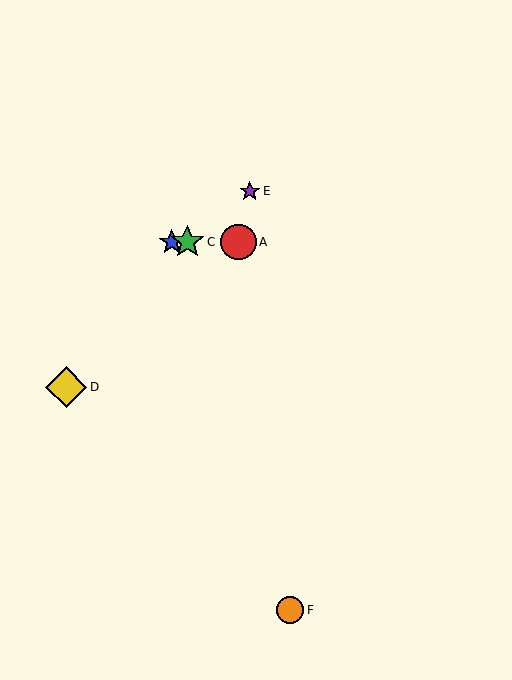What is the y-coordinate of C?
Object C is at y≈242.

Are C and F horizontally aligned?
No, C is at y≈242 and F is at y≈610.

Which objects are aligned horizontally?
Objects A, B, C are aligned horizontally.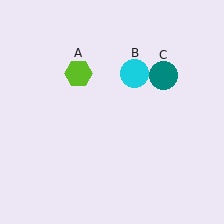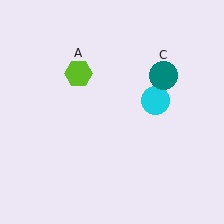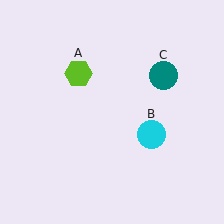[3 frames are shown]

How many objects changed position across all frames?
1 object changed position: cyan circle (object B).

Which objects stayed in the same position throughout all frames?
Lime hexagon (object A) and teal circle (object C) remained stationary.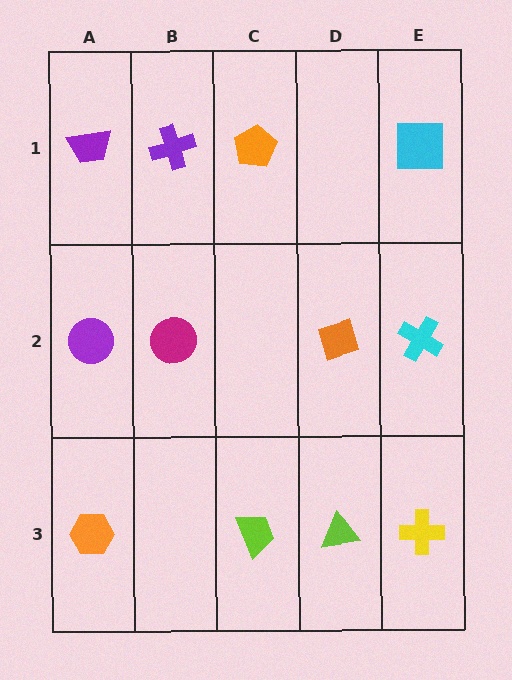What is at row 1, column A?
A purple trapezoid.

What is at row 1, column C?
An orange pentagon.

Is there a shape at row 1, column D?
No, that cell is empty.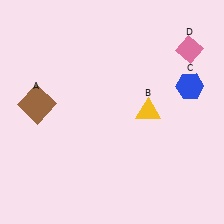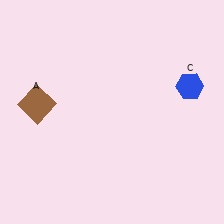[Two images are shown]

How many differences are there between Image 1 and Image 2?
There are 2 differences between the two images.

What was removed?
The pink diamond (D), the yellow triangle (B) were removed in Image 2.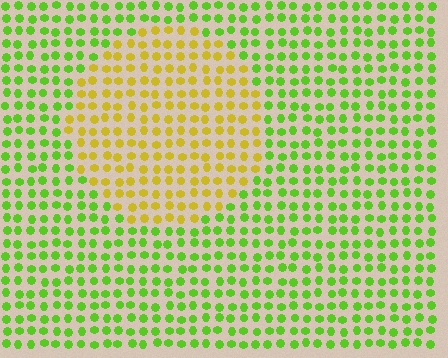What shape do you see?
I see a circle.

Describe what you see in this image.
The image is filled with small lime elements in a uniform arrangement. A circle-shaped region is visible where the elements are tinted to a slightly different hue, forming a subtle color boundary.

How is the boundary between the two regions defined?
The boundary is defined purely by a slight shift in hue (about 48 degrees). Spacing, size, and orientation are identical on both sides.